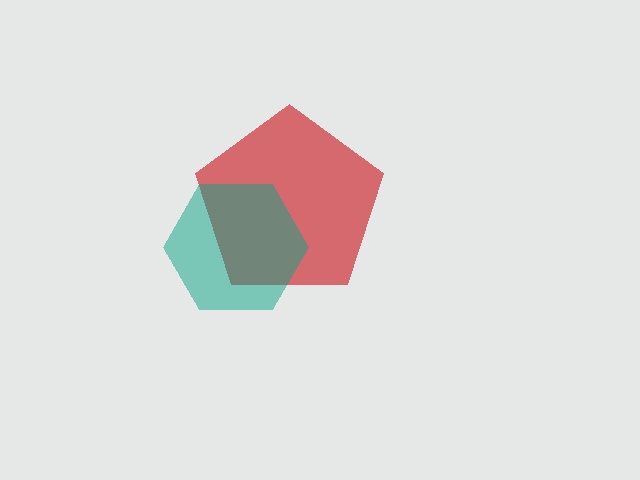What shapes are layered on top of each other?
The layered shapes are: a red pentagon, a teal hexagon.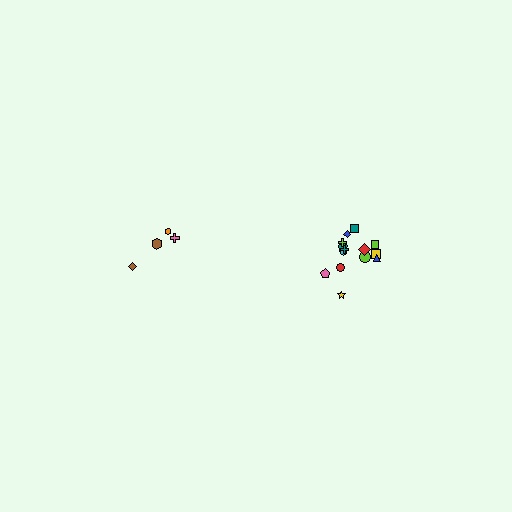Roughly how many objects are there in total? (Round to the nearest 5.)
Roughly 20 objects in total.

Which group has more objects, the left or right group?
The right group.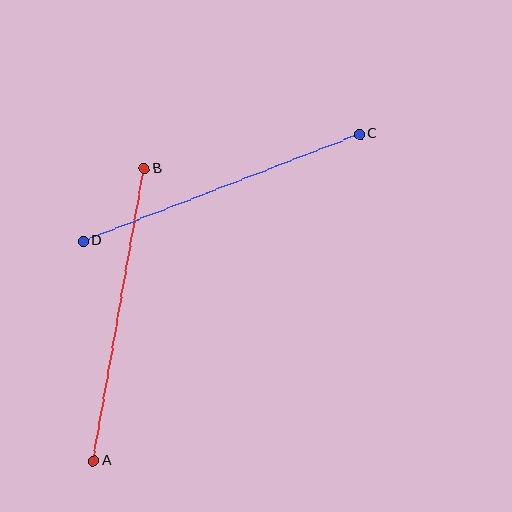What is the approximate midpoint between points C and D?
The midpoint is at approximately (221, 188) pixels.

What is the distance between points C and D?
The distance is approximately 296 pixels.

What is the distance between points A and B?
The distance is approximately 297 pixels.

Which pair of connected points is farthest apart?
Points A and B are farthest apart.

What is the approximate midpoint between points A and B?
The midpoint is at approximately (119, 315) pixels.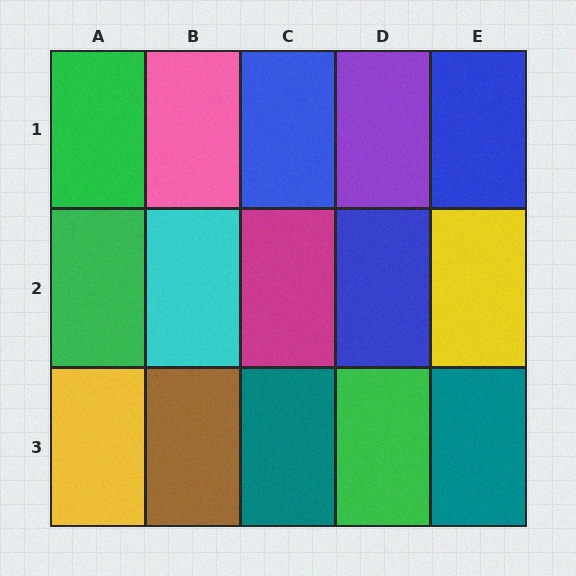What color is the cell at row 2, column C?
Magenta.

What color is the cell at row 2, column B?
Cyan.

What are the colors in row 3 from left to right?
Yellow, brown, teal, green, teal.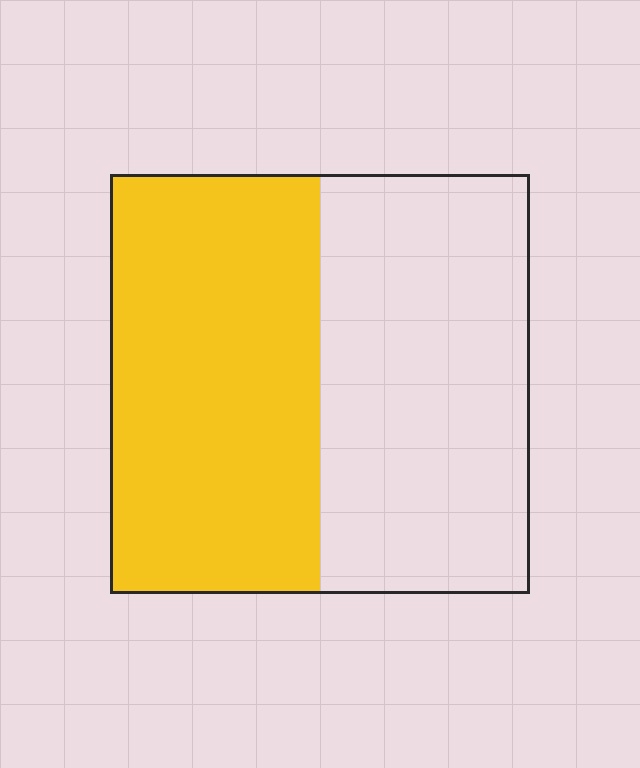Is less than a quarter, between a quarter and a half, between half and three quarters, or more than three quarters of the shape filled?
Between half and three quarters.